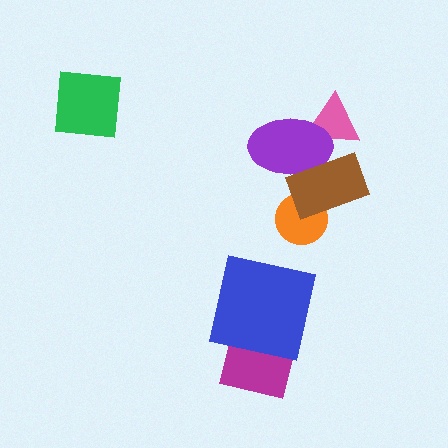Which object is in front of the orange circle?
The brown rectangle is in front of the orange circle.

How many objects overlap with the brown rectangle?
2 objects overlap with the brown rectangle.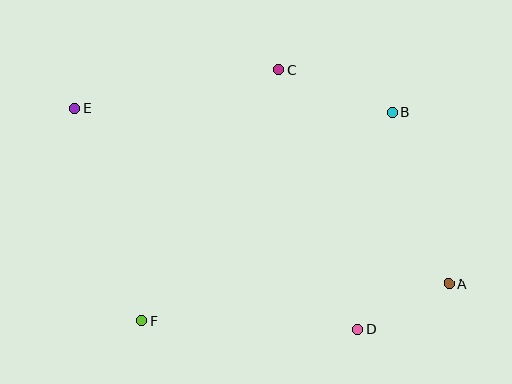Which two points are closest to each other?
Points A and D are closest to each other.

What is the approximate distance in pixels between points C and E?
The distance between C and E is approximately 208 pixels.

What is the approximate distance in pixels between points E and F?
The distance between E and F is approximately 223 pixels.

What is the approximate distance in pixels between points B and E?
The distance between B and E is approximately 317 pixels.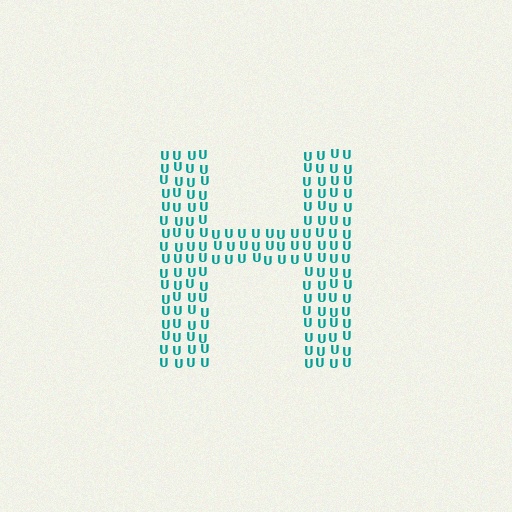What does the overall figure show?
The overall figure shows the letter H.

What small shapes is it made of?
It is made of small letter U's.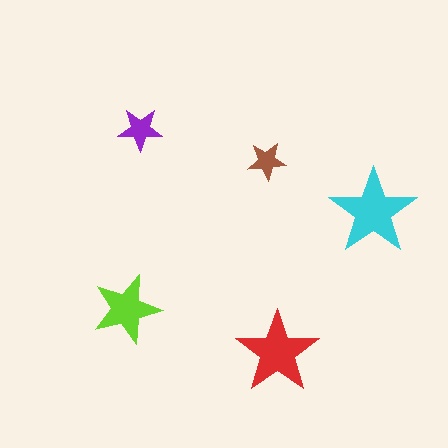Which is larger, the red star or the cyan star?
The cyan one.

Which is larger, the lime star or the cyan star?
The cyan one.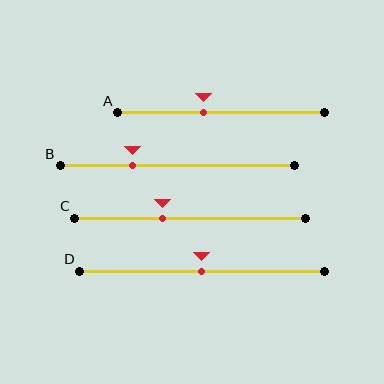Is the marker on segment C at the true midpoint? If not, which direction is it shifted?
No, the marker on segment C is shifted to the left by about 12% of the segment length.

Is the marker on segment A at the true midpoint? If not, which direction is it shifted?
No, the marker on segment A is shifted to the left by about 8% of the segment length.